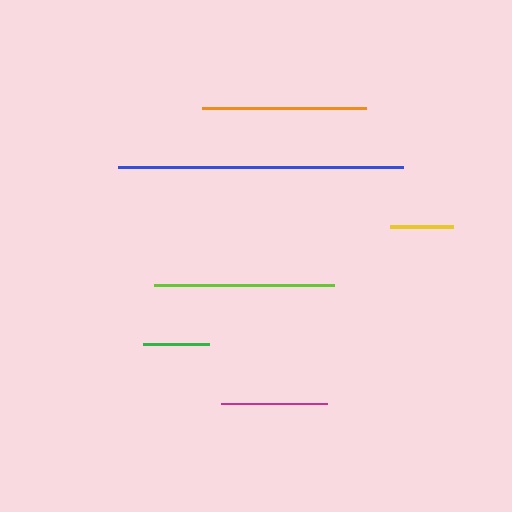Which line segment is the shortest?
The yellow line is the shortest at approximately 63 pixels.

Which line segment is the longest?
The blue line is the longest at approximately 285 pixels.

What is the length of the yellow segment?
The yellow segment is approximately 63 pixels long.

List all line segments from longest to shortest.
From longest to shortest: blue, lime, orange, magenta, green, yellow.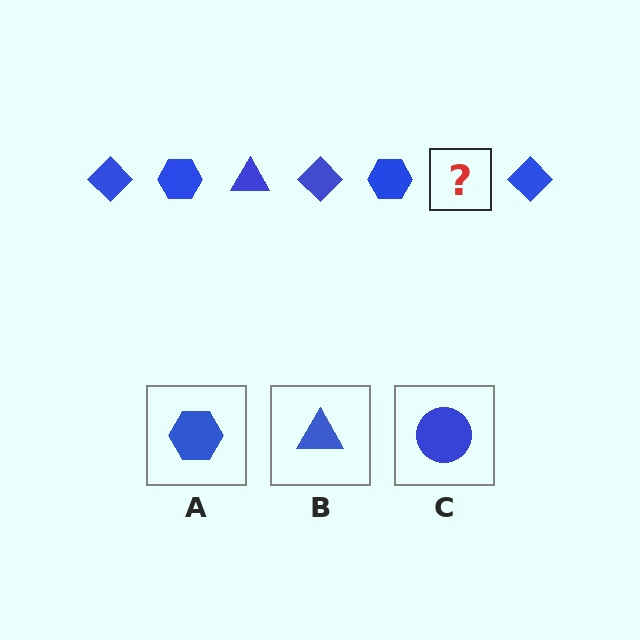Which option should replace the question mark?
Option B.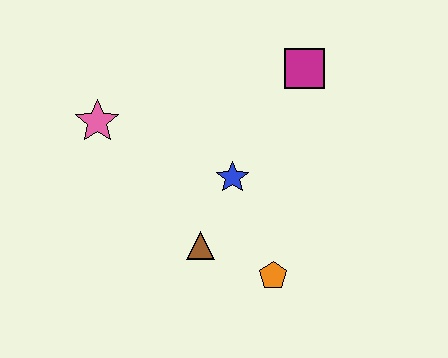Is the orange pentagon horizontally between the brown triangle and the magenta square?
Yes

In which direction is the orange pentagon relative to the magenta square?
The orange pentagon is below the magenta square.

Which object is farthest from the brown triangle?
The magenta square is farthest from the brown triangle.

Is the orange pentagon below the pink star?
Yes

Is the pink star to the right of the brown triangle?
No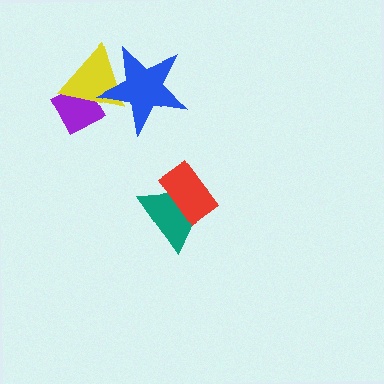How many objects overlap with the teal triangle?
1 object overlaps with the teal triangle.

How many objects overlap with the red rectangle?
1 object overlaps with the red rectangle.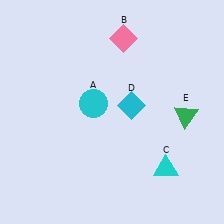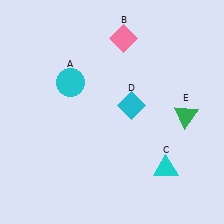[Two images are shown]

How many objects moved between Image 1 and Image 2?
1 object moved between the two images.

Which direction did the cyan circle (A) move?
The cyan circle (A) moved left.